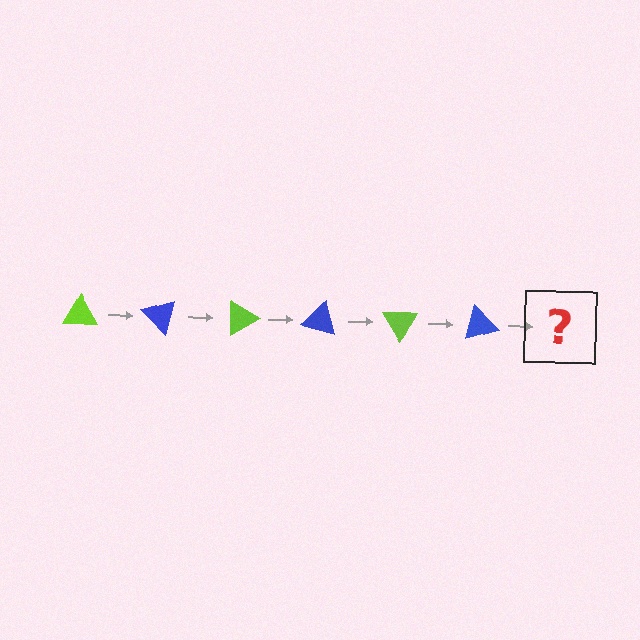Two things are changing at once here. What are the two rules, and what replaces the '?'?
The two rules are that it rotates 45 degrees each step and the color cycles through lime and blue. The '?' should be a lime triangle, rotated 270 degrees from the start.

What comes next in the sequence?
The next element should be a lime triangle, rotated 270 degrees from the start.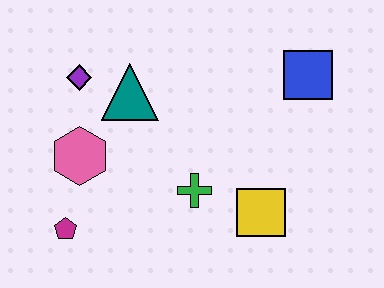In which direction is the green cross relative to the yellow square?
The green cross is to the left of the yellow square.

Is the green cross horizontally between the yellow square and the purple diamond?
Yes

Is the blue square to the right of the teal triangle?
Yes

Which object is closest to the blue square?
The yellow square is closest to the blue square.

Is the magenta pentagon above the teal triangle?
No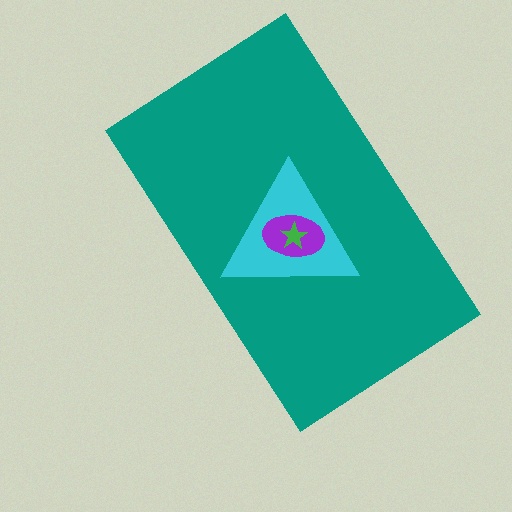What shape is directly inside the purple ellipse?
The green star.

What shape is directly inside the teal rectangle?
The cyan triangle.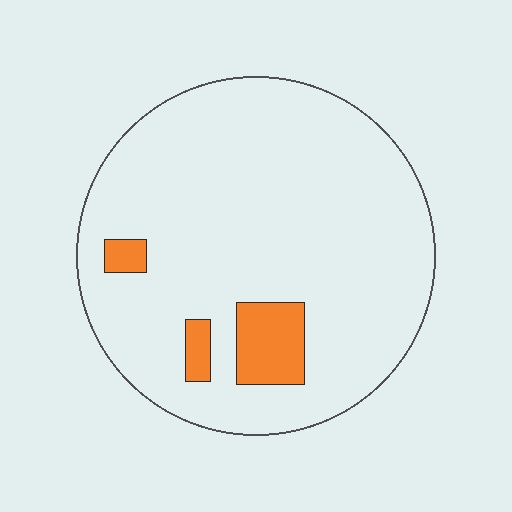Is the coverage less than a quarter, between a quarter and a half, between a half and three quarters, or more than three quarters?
Less than a quarter.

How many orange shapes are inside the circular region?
3.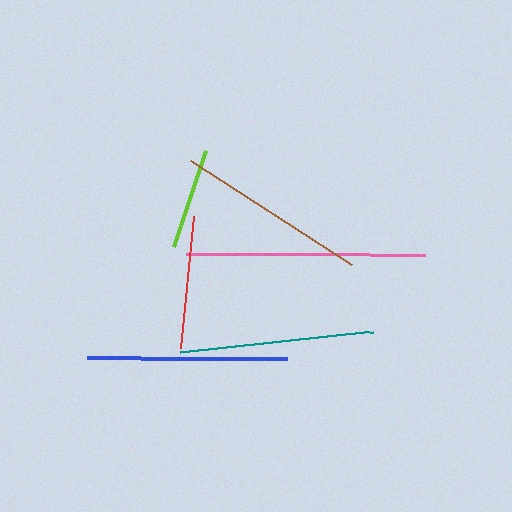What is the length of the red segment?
The red segment is approximately 132 pixels long.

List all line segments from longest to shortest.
From longest to shortest: pink, blue, teal, brown, red, lime.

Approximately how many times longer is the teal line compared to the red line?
The teal line is approximately 1.5 times the length of the red line.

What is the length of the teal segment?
The teal segment is approximately 194 pixels long.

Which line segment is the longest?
The pink line is the longest at approximately 239 pixels.